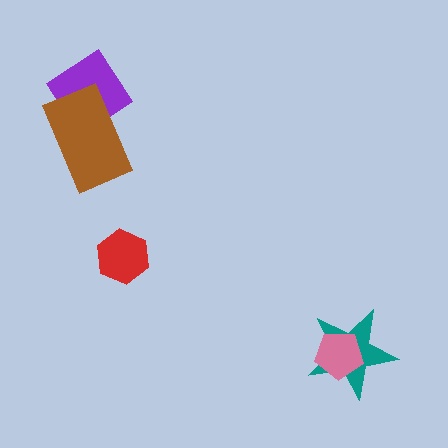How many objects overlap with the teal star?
1 object overlaps with the teal star.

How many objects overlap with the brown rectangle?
1 object overlaps with the brown rectangle.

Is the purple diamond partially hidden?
Yes, it is partially covered by another shape.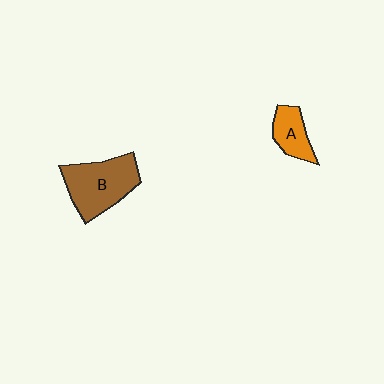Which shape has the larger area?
Shape B (brown).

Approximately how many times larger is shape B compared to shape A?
Approximately 2.0 times.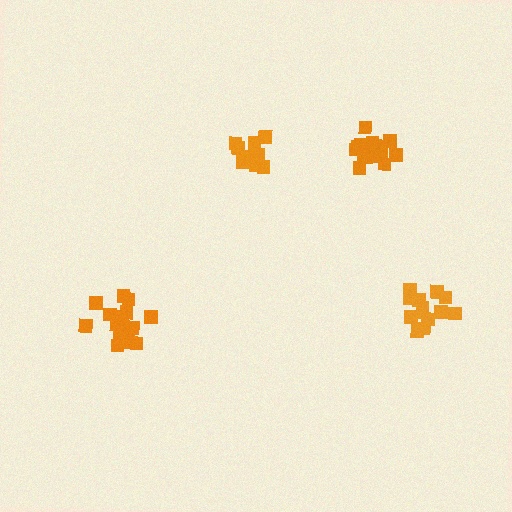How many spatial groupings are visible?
There are 4 spatial groupings.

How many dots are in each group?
Group 1: 16 dots, Group 2: 10 dots, Group 3: 13 dots, Group 4: 16 dots (55 total).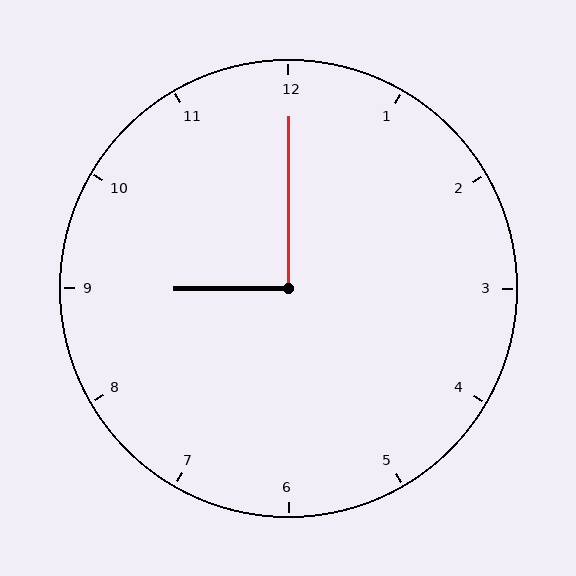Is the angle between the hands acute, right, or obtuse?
It is right.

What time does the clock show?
9:00.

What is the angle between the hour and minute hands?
Approximately 90 degrees.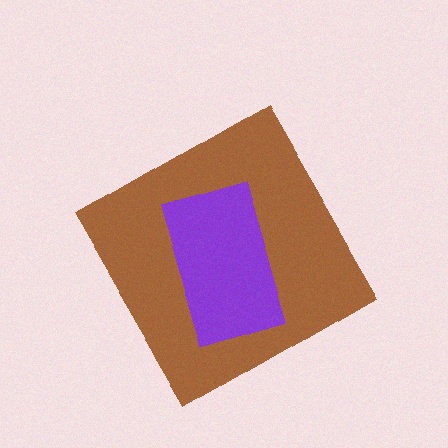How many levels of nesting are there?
2.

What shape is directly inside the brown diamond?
The purple rectangle.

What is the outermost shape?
The brown diamond.